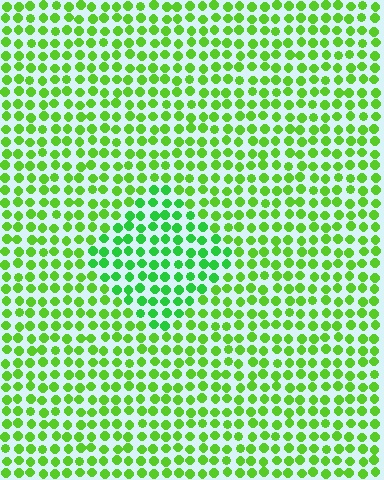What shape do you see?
I see a diamond.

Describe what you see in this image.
The image is filled with small lime elements in a uniform arrangement. A diamond-shaped region is visible where the elements are tinted to a slightly different hue, forming a subtle color boundary.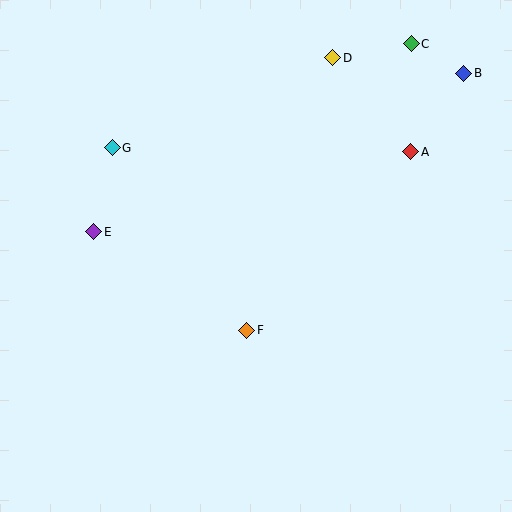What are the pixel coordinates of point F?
Point F is at (247, 330).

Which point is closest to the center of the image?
Point F at (247, 330) is closest to the center.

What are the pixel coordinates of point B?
Point B is at (464, 74).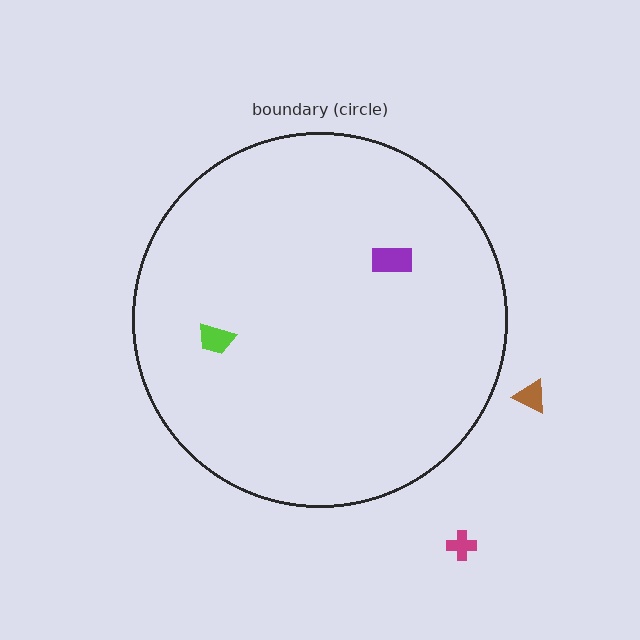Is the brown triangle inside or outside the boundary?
Outside.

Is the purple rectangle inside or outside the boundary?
Inside.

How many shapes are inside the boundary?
2 inside, 2 outside.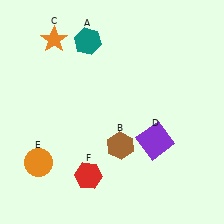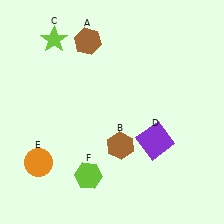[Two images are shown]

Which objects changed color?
A changed from teal to brown. C changed from orange to lime. F changed from red to lime.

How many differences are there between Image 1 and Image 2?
There are 3 differences between the two images.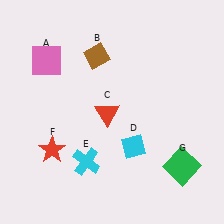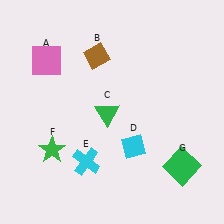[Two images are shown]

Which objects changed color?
C changed from red to green. F changed from red to green.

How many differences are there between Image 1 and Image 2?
There are 2 differences between the two images.